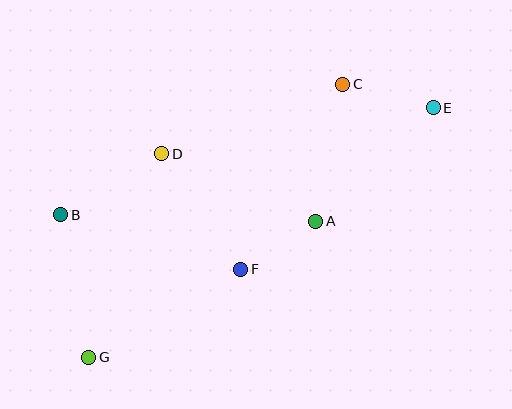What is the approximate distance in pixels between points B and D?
The distance between B and D is approximately 118 pixels.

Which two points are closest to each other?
Points A and F are closest to each other.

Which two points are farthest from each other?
Points E and G are farthest from each other.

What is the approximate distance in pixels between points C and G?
The distance between C and G is approximately 372 pixels.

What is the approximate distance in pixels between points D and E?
The distance between D and E is approximately 275 pixels.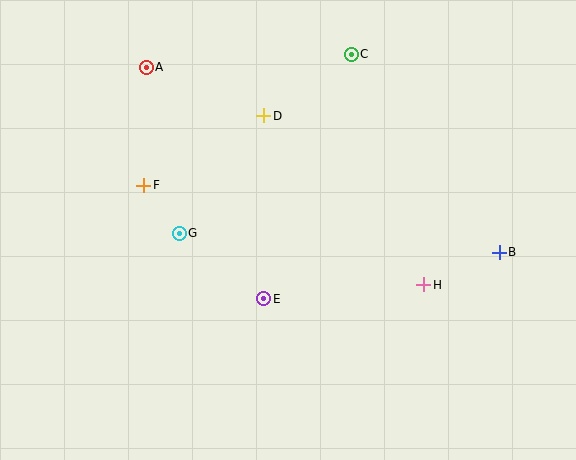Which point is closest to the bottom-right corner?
Point B is closest to the bottom-right corner.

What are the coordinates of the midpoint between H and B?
The midpoint between H and B is at (461, 269).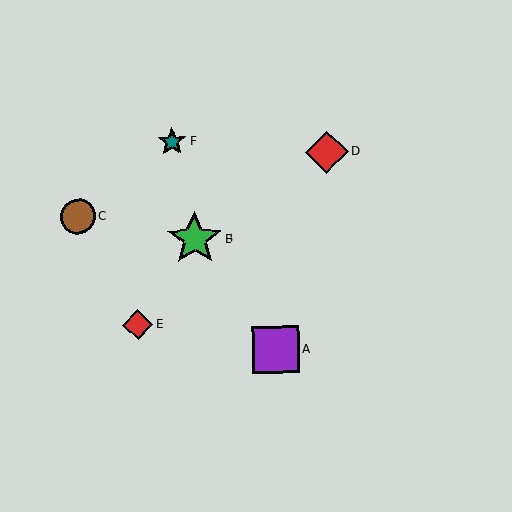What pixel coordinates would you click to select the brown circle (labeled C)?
Click at (78, 217) to select the brown circle C.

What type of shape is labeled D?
Shape D is a red diamond.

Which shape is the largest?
The green star (labeled B) is the largest.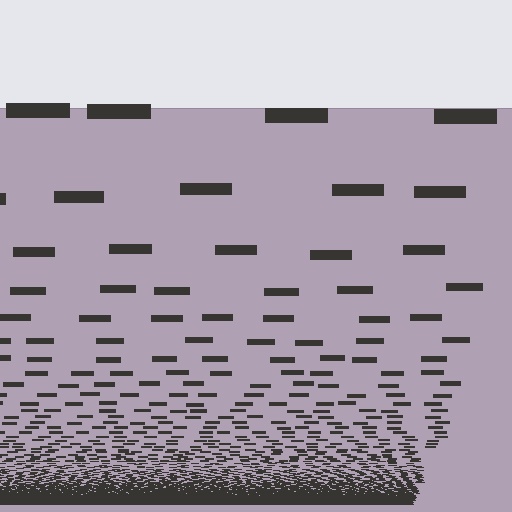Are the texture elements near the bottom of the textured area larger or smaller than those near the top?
Smaller. The gradient is inverted — elements near the bottom are smaller and denser.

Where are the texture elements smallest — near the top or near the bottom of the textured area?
Near the bottom.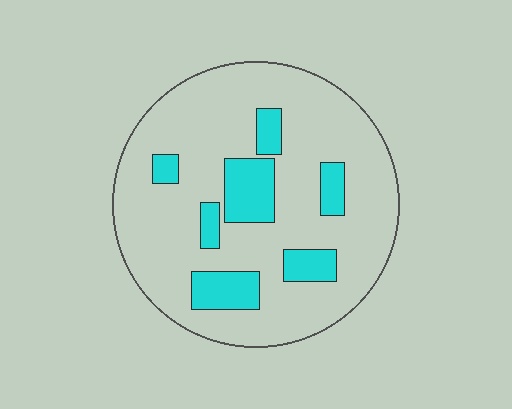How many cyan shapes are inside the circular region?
7.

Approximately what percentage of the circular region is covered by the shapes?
Approximately 20%.